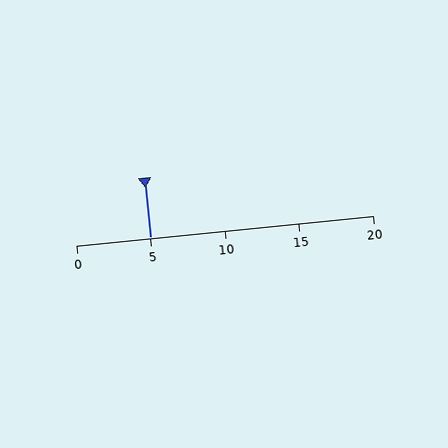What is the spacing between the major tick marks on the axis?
The major ticks are spaced 5 apart.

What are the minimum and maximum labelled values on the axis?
The axis runs from 0 to 20.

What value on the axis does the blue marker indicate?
The marker indicates approximately 5.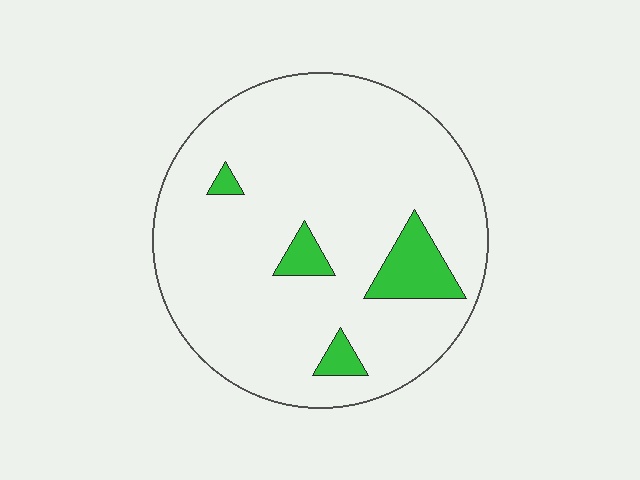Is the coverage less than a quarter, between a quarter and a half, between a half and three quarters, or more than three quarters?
Less than a quarter.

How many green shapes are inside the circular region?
4.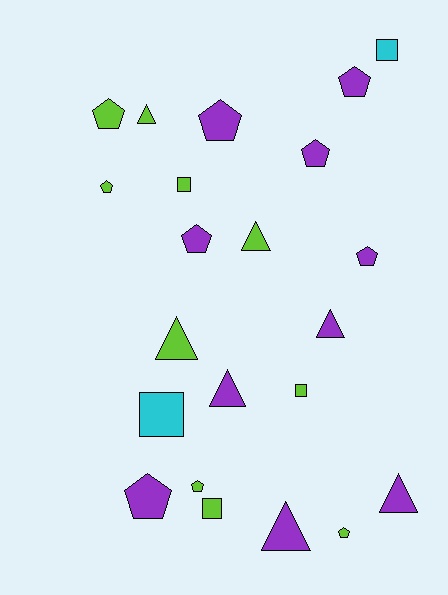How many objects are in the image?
There are 22 objects.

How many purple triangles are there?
There are 4 purple triangles.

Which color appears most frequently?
Purple, with 10 objects.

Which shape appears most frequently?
Pentagon, with 10 objects.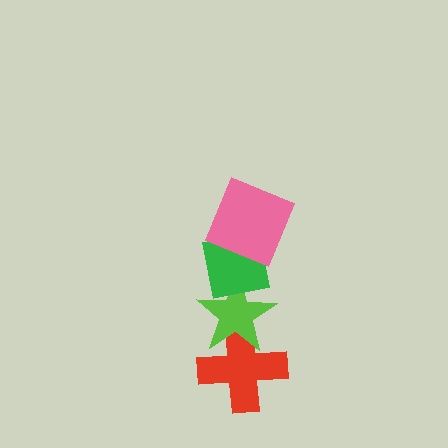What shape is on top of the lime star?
The green square is on top of the lime star.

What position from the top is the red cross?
The red cross is 4th from the top.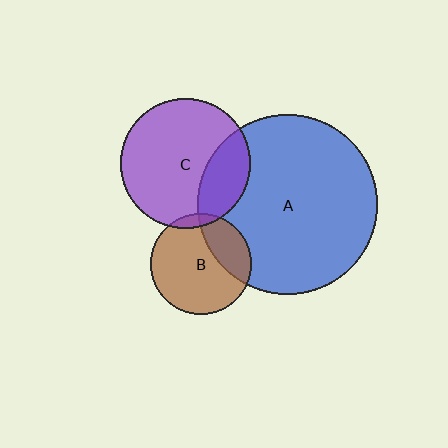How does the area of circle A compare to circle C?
Approximately 1.9 times.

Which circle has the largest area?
Circle A (blue).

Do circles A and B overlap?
Yes.